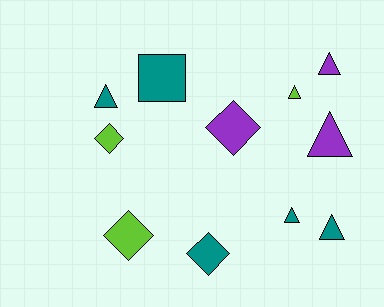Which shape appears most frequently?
Triangle, with 6 objects.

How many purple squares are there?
There are no purple squares.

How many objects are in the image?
There are 11 objects.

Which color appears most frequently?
Teal, with 5 objects.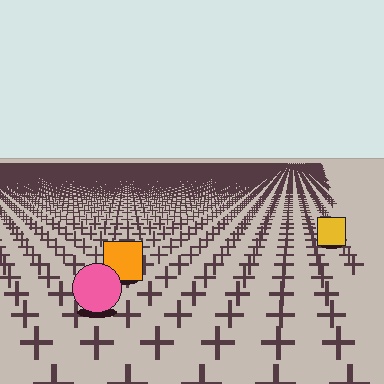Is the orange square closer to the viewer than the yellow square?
Yes. The orange square is closer — you can tell from the texture gradient: the ground texture is coarser near it.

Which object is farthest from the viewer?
The yellow square is farthest from the viewer. It appears smaller and the ground texture around it is denser.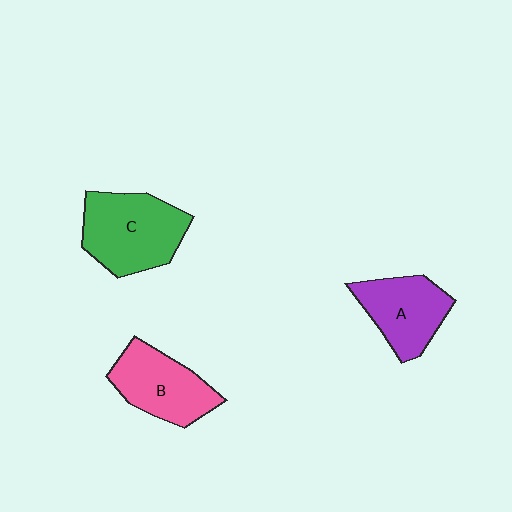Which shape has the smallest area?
Shape A (purple).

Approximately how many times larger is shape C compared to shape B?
Approximately 1.2 times.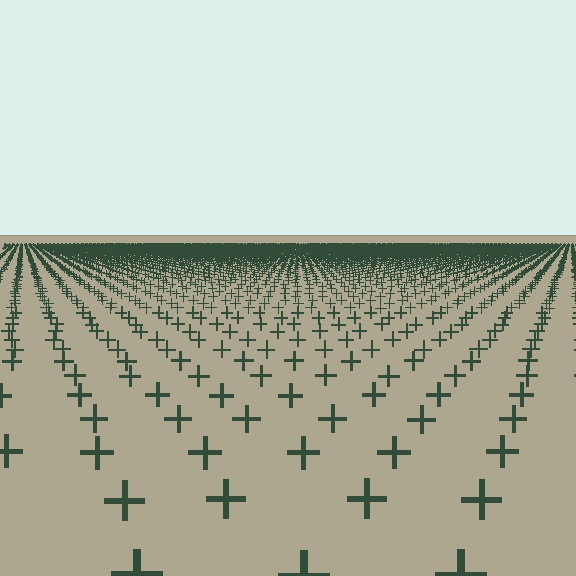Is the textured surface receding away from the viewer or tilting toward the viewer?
The surface is receding away from the viewer. Texture elements get smaller and denser toward the top.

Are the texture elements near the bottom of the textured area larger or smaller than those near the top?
Larger. Near the bottom, elements are closer to the viewer and appear at a bigger on-screen size.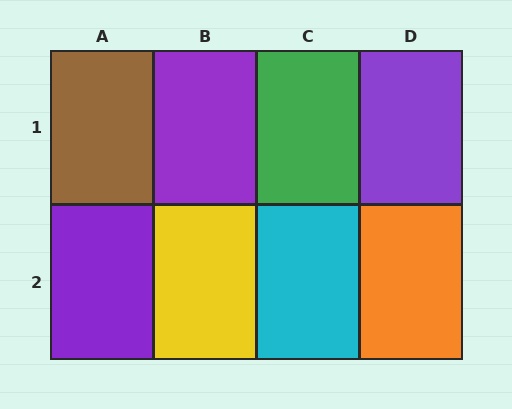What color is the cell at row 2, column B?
Yellow.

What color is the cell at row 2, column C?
Cyan.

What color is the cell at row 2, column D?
Orange.